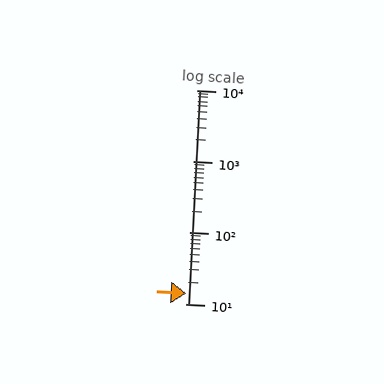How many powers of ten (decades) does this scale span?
The scale spans 3 decades, from 10 to 10000.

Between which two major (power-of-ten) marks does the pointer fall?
The pointer is between 10 and 100.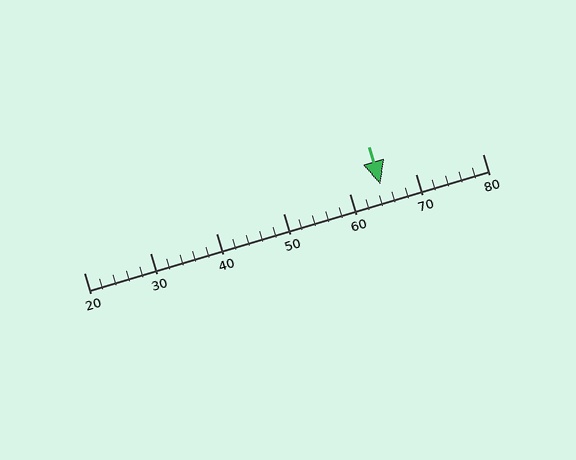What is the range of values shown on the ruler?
The ruler shows values from 20 to 80.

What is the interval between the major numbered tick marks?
The major tick marks are spaced 10 units apart.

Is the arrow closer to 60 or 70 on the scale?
The arrow is closer to 60.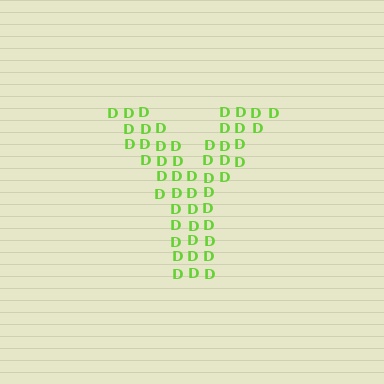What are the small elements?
The small elements are letter D's.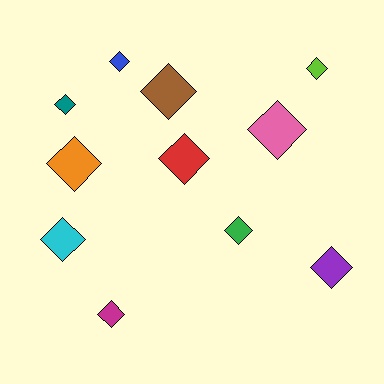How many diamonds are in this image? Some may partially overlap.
There are 11 diamonds.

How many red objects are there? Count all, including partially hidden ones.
There is 1 red object.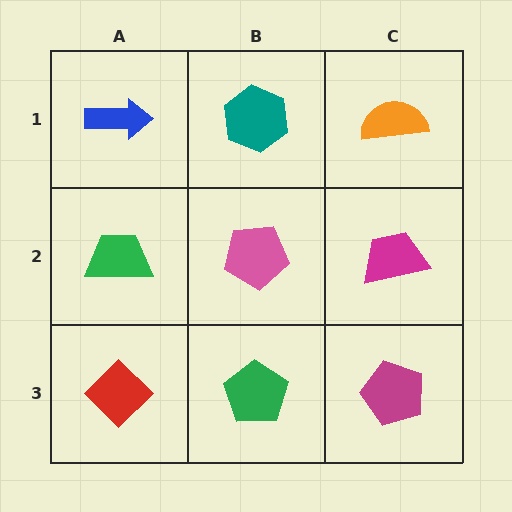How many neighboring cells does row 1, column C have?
2.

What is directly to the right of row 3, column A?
A green pentagon.